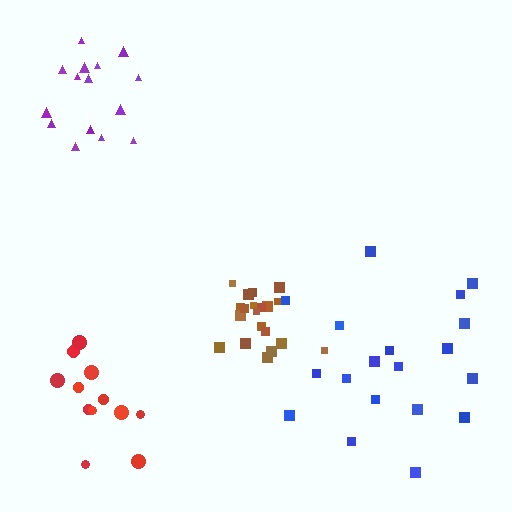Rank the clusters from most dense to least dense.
brown, purple, red, blue.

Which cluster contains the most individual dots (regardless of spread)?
Brown (20).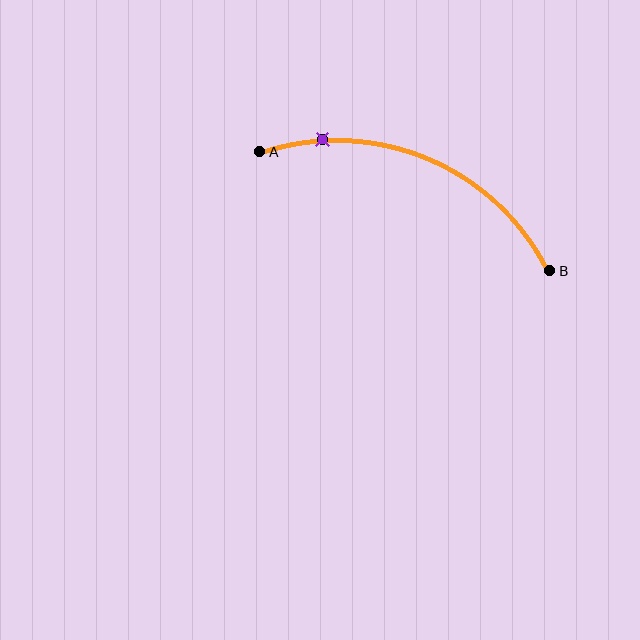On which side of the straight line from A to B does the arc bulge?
The arc bulges above the straight line connecting A and B.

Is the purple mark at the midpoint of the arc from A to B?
No. The purple mark lies on the arc but is closer to endpoint A. The arc midpoint would be at the point on the curve equidistant along the arc from both A and B.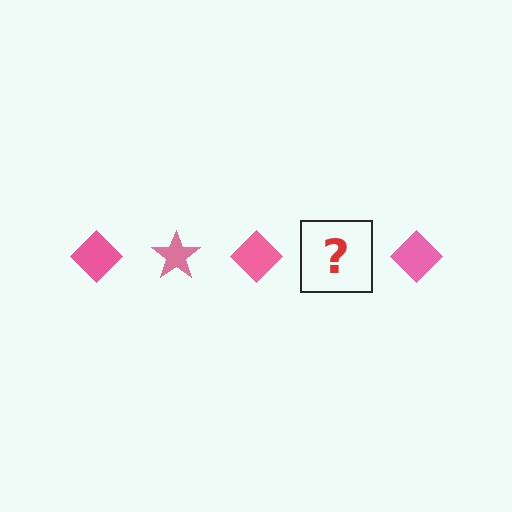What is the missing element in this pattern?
The missing element is a pink star.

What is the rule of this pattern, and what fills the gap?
The rule is that the pattern cycles through diamond, star shapes in pink. The gap should be filled with a pink star.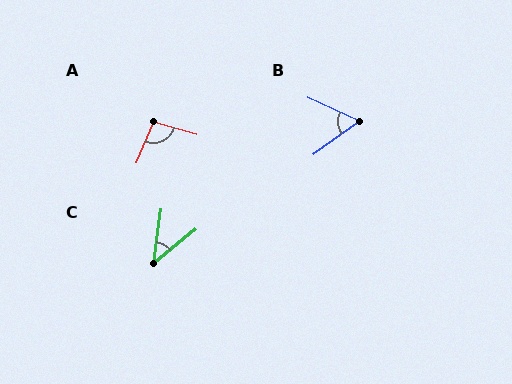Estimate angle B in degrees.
Approximately 60 degrees.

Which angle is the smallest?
C, at approximately 43 degrees.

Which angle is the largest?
A, at approximately 98 degrees.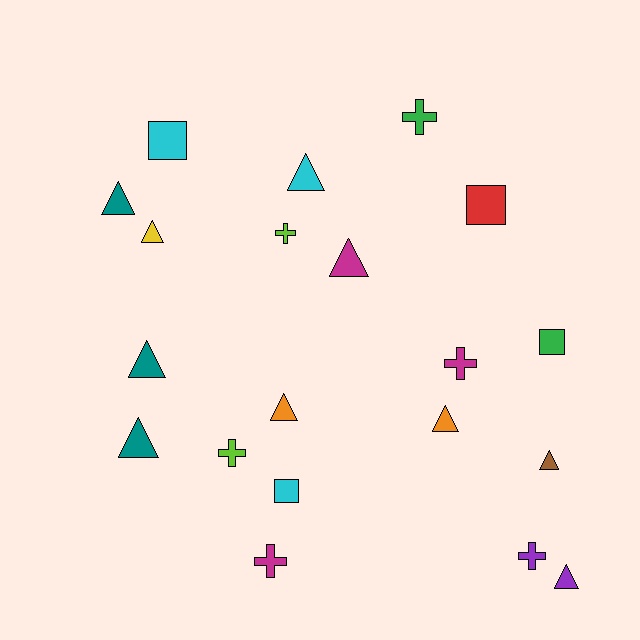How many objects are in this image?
There are 20 objects.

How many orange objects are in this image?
There are 2 orange objects.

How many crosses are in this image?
There are 6 crosses.